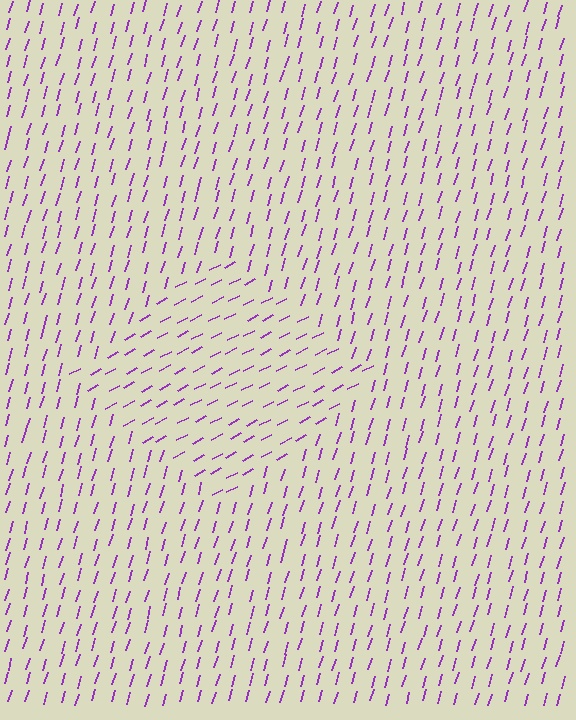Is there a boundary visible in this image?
Yes, there is a texture boundary formed by a change in line orientation.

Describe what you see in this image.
The image is filled with small purple line segments. A diamond region in the image has lines oriented differently from the surrounding lines, creating a visible texture boundary.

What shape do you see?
I see a diamond.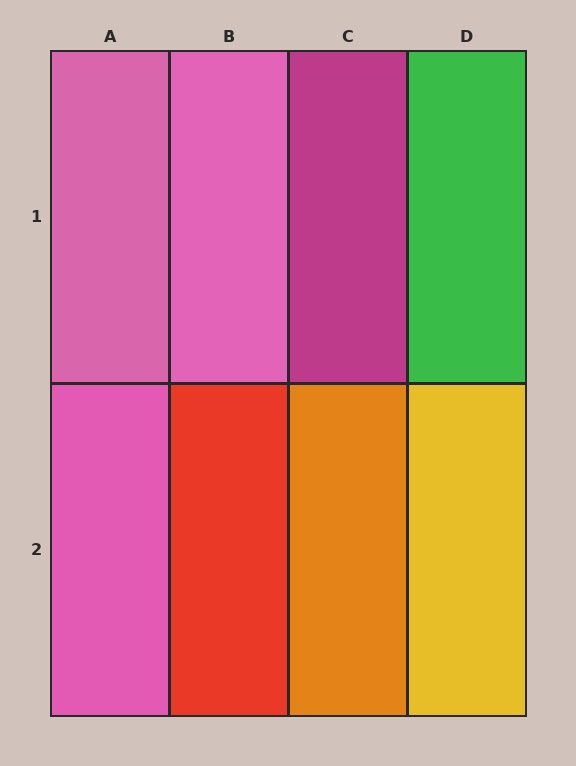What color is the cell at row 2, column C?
Orange.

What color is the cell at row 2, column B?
Red.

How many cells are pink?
3 cells are pink.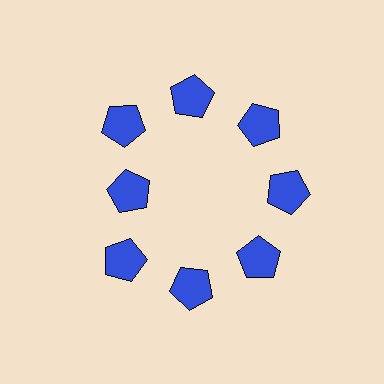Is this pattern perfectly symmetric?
No. The 8 blue pentagons are arranged in a ring, but one element near the 9 o'clock position is pulled inward toward the center, breaking the 8-fold rotational symmetry.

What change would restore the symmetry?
The symmetry would be restored by moving it outward, back onto the ring so that all 8 pentagons sit at equal angles and equal distance from the center.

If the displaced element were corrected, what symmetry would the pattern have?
It would have 8-fold rotational symmetry — the pattern would map onto itself every 45 degrees.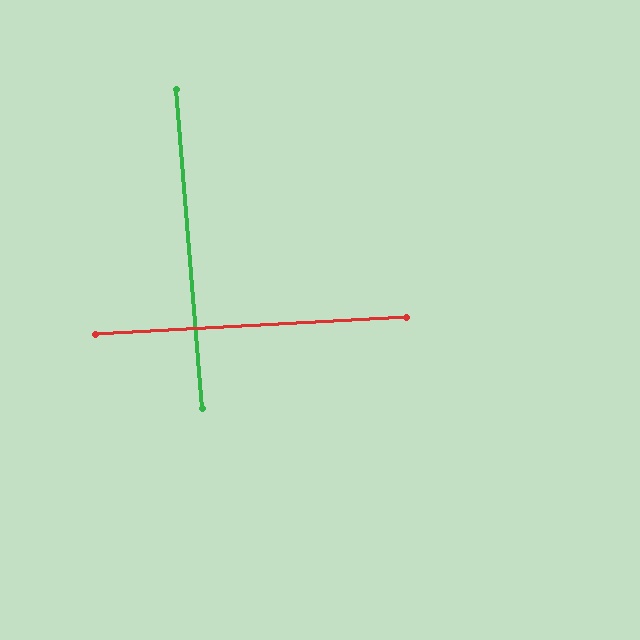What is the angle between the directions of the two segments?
Approximately 88 degrees.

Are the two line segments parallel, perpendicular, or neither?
Perpendicular — they meet at approximately 88°.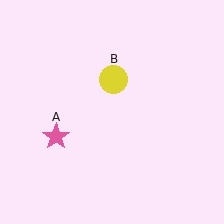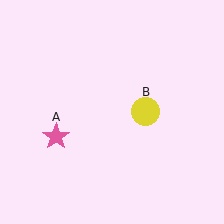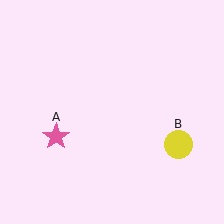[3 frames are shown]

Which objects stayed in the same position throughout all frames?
Pink star (object A) remained stationary.